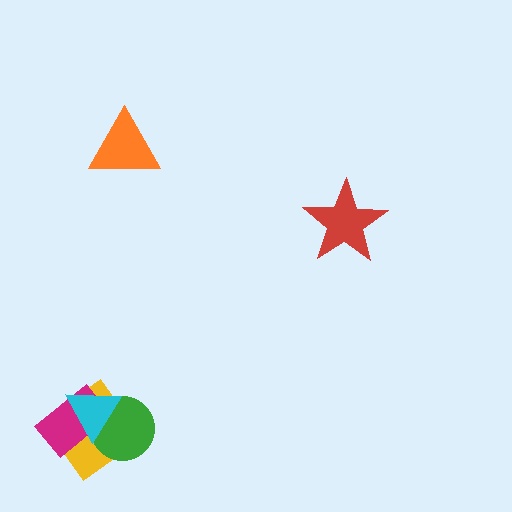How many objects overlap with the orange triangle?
0 objects overlap with the orange triangle.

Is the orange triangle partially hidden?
No, no other shape covers it.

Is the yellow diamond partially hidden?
Yes, it is partially covered by another shape.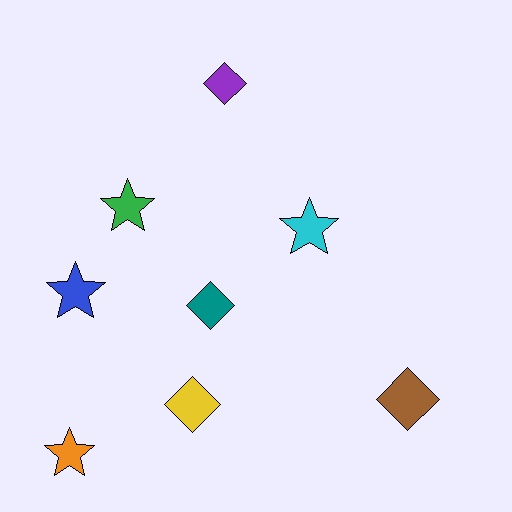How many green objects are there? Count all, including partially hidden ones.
There is 1 green object.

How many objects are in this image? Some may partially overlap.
There are 8 objects.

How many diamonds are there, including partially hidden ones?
There are 4 diamonds.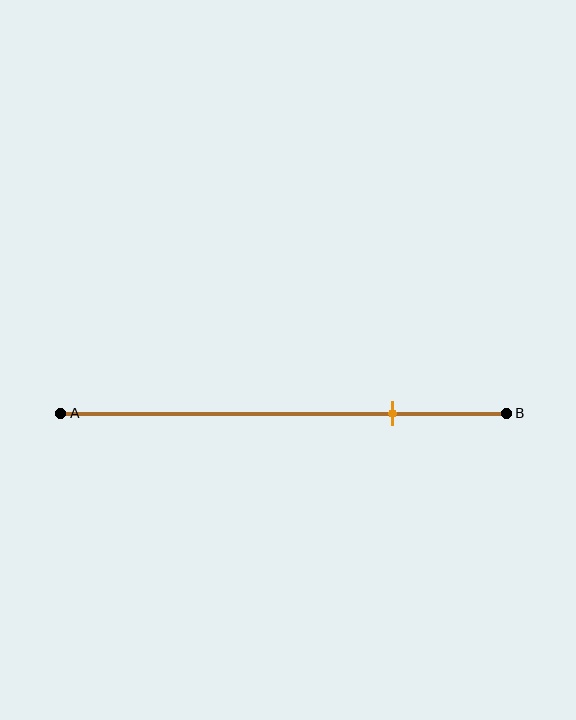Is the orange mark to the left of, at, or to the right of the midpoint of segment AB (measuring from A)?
The orange mark is to the right of the midpoint of segment AB.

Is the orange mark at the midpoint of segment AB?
No, the mark is at about 75% from A, not at the 50% midpoint.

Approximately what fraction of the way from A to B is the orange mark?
The orange mark is approximately 75% of the way from A to B.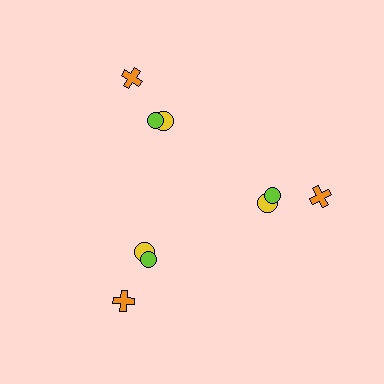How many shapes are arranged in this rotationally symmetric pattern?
There are 9 shapes, arranged in 3 groups of 3.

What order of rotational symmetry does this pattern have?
This pattern has 3-fold rotational symmetry.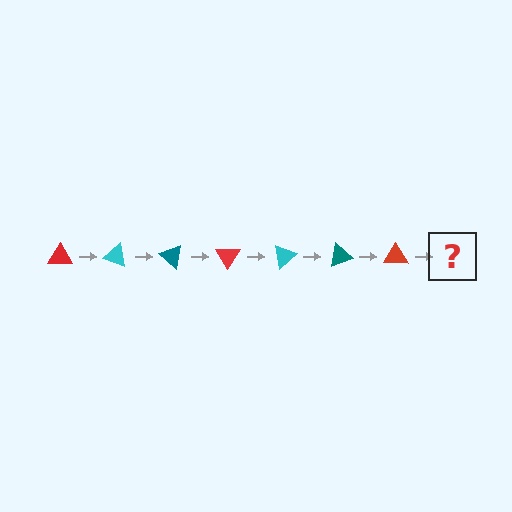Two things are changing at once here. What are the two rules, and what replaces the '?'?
The two rules are that it rotates 20 degrees each step and the color cycles through red, cyan, and teal. The '?' should be a cyan triangle, rotated 140 degrees from the start.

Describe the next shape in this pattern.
It should be a cyan triangle, rotated 140 degrees from the start.